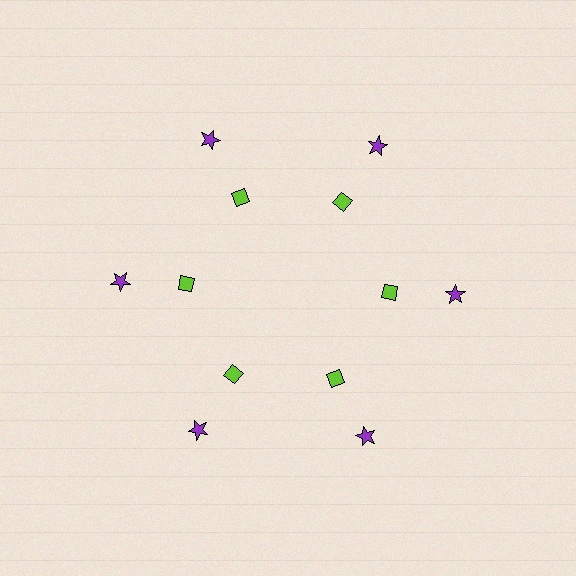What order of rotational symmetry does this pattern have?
This pattern has 6-fold rotational symmetry.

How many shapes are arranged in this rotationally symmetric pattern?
There are 12 shapes, arranged in 6 groups of 2.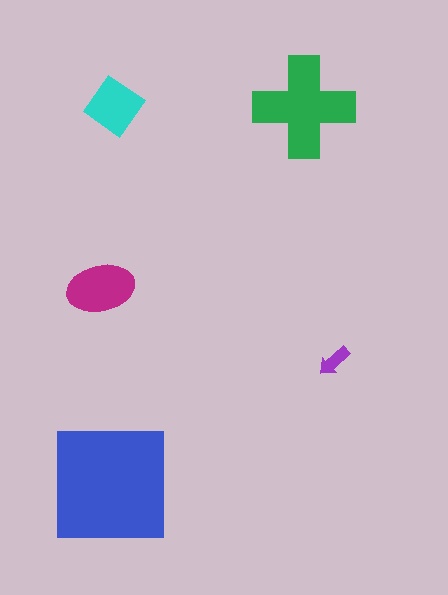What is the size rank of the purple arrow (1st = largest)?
5th.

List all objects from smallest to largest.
The purple arrow, the cyan diamond, the magenta ellipse, the green cross, the blue square.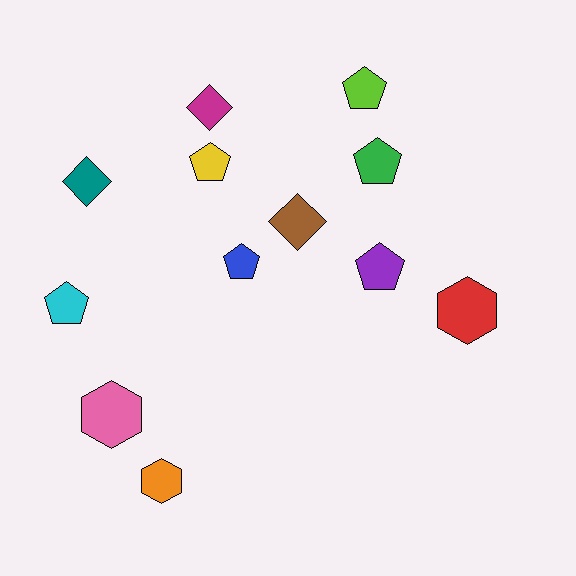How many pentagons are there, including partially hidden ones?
There are 6 pentagons.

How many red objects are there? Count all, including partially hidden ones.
There is 1 red object.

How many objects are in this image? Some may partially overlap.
There are 12 objects.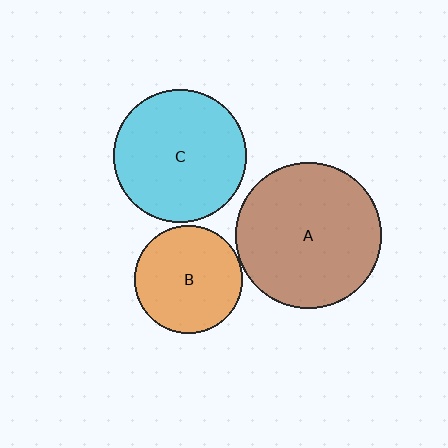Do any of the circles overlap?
No, none of the circles overlap.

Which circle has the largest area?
Circle A (brown).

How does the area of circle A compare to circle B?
Approximately 1.8 times.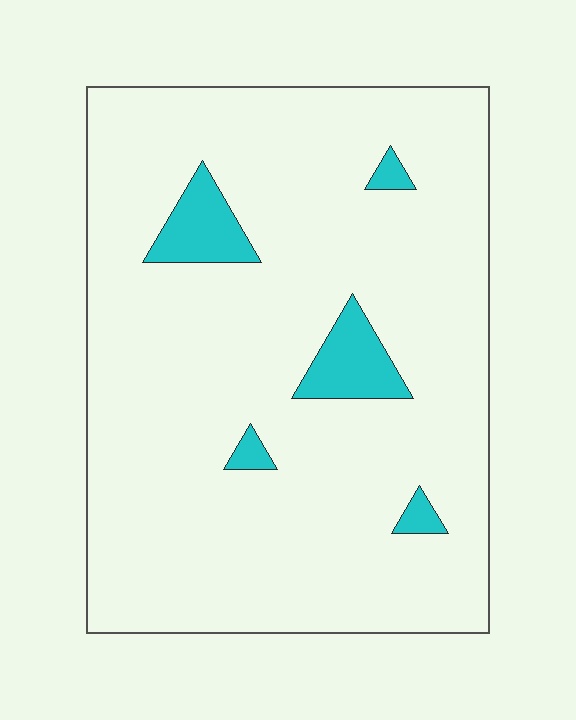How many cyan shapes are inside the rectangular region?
5.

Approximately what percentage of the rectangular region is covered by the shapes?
Approximately 10%.